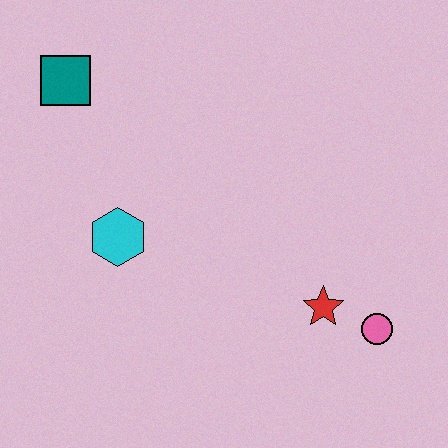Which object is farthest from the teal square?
The pink circle is farthest from the teal square.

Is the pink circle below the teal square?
Yes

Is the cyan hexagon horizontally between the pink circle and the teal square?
Yes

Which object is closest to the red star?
The pink circle is closest to the red star.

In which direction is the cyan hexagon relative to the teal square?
The cyan hexagon is below the teal square.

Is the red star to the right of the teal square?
Yes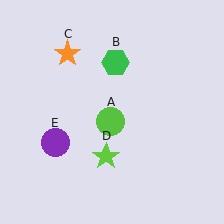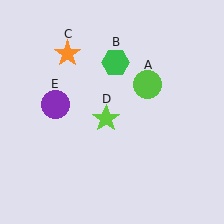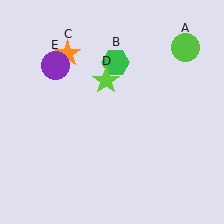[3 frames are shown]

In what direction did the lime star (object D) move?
The lime star (object D) moved up.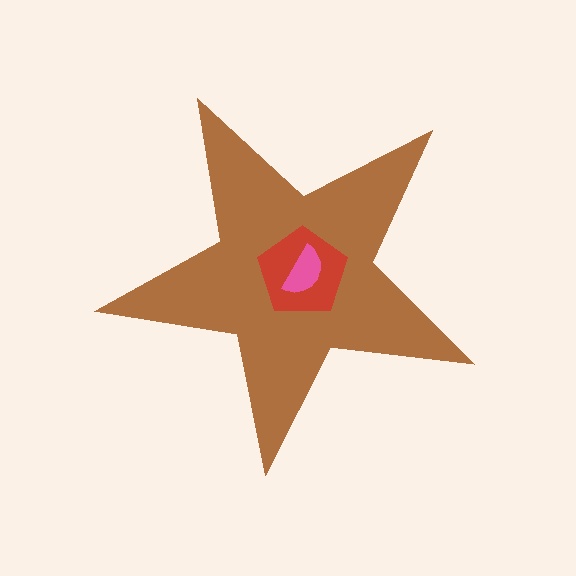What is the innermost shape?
The pink semicircle.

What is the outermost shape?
The brown star.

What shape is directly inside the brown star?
The red pentagon.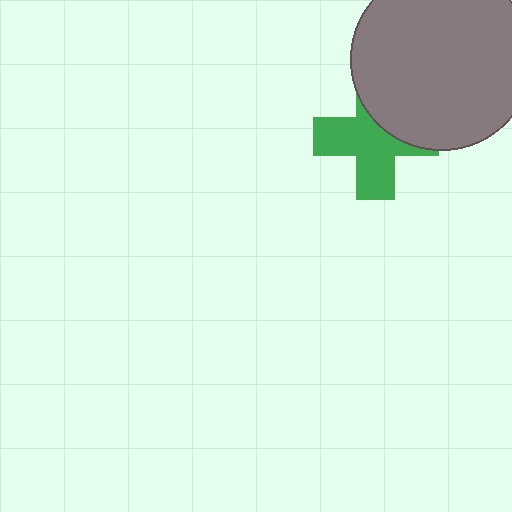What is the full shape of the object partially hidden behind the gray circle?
The partially hidden object is a green cross.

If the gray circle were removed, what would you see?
You would see the complete green cross.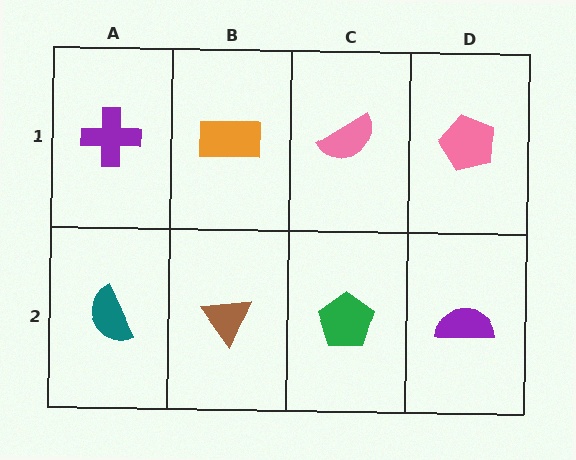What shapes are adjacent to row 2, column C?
A pink semicircle (row 1, column C), a brown triangle (row 2, column B), a purple semicircle (row 2, column D).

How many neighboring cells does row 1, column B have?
3.